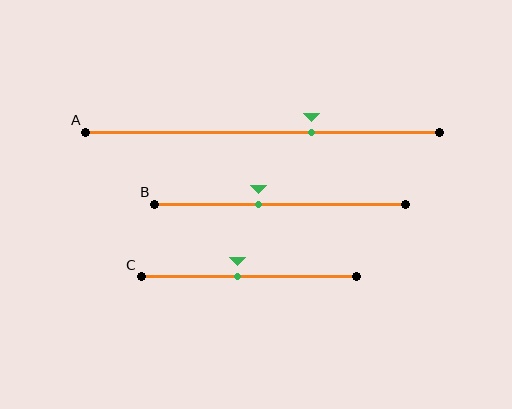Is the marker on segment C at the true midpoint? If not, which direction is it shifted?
No, the marker on segment C is shifted to the left by about 5% of the segment length.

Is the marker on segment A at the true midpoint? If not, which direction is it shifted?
No, the marker on segment A is shifted to the right by about 14% of the segment length.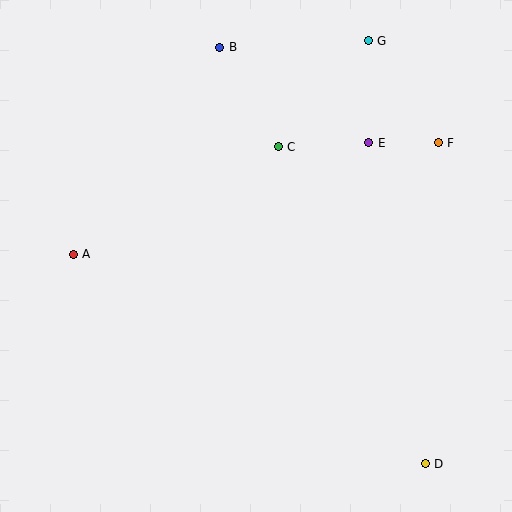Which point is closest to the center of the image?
Point C at (278, 147) is closest to the center.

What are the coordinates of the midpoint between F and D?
The midpoint between F and D is at (432, 303).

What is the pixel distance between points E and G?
The distance between E and G is 102 pixels.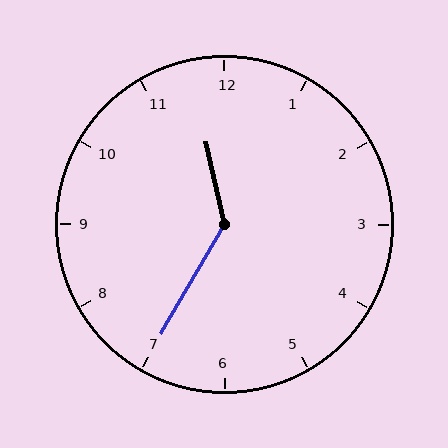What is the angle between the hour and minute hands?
Approximately 138 degrees.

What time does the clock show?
11:35.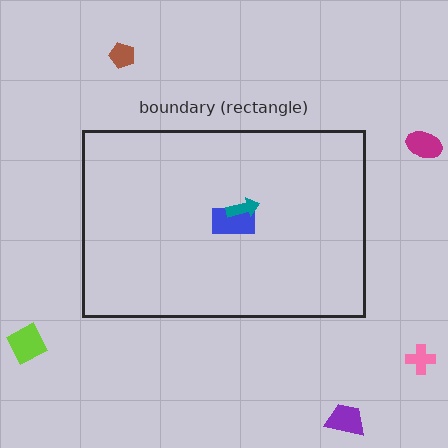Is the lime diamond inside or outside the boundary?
Outside.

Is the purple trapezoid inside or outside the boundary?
Outside.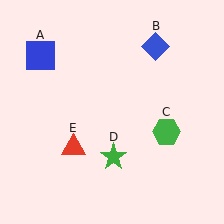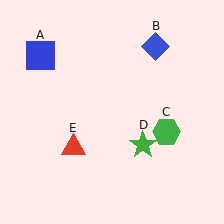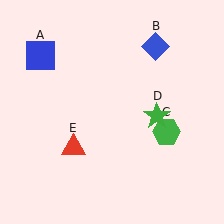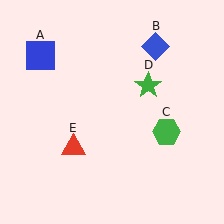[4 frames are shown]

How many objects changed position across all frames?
1 object changed position: green star (object D).